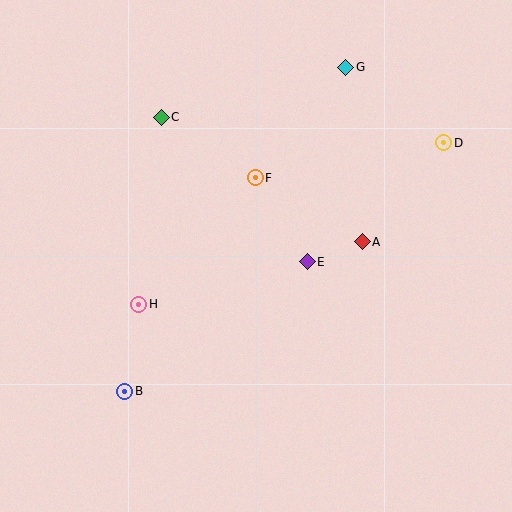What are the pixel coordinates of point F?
Point F is at (255, 178).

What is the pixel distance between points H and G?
The distance between H and G is 315 pixels.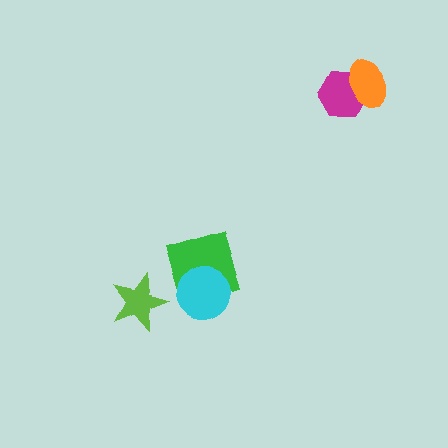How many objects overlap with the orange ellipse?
1 object overlaps with the orange ellipse.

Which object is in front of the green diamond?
The cyan circle is in front of the green diamond.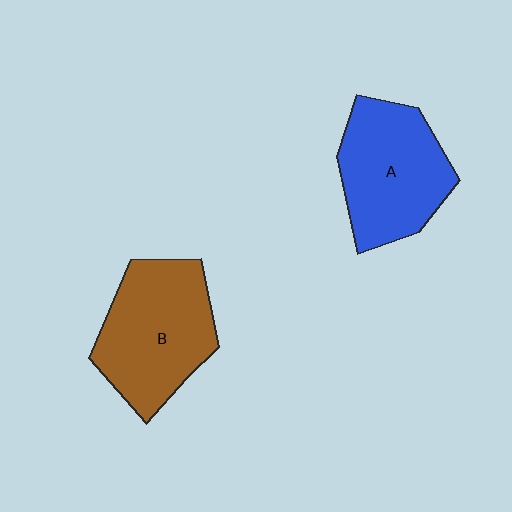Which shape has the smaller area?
Shape A (blue).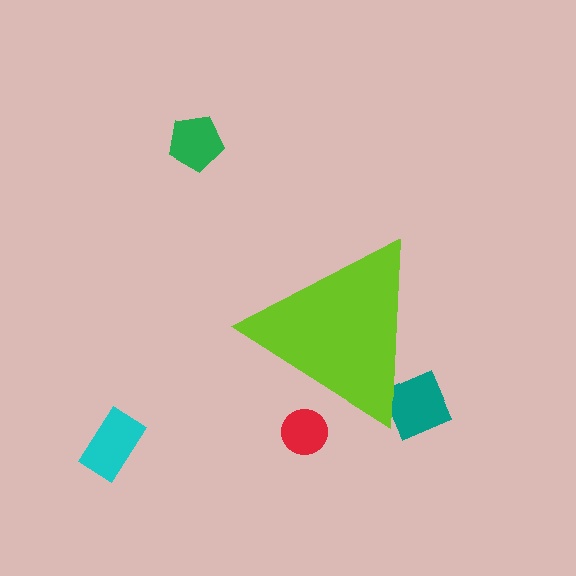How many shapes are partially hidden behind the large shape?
2 shapes are partially hidden.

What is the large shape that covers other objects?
A lime triangle.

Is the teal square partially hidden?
Yes, the teal square is partially hidden behind the lime triangle.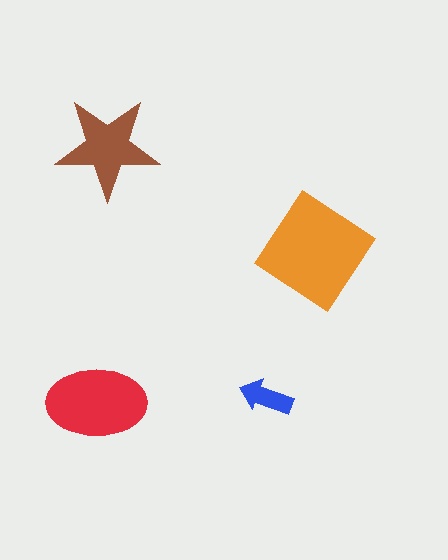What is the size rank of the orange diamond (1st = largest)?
1st.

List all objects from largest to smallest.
The orange diamond, the red ellipse, the brown star, the blue arrow.